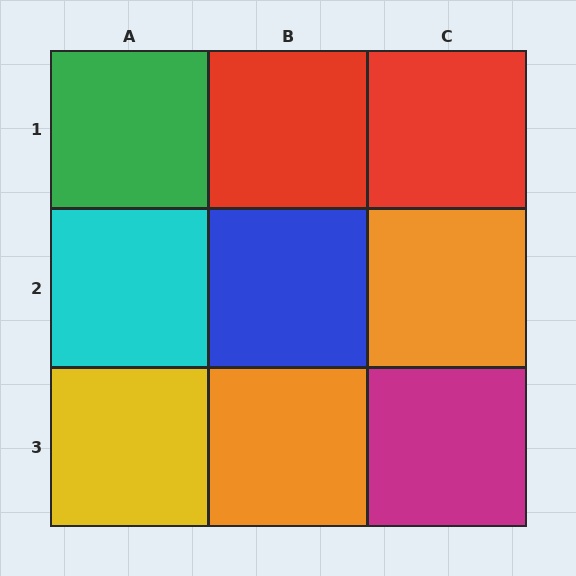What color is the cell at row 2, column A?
Cyan.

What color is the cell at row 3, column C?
Magenta.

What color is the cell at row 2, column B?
Blue.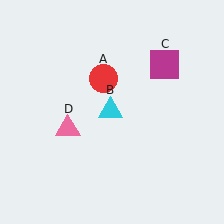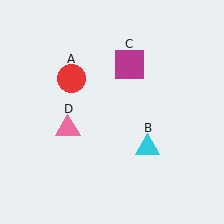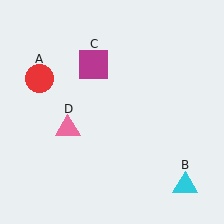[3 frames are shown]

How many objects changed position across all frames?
3 objects changed position: red circle (object A), cyan triangle (object B), magenta square (object C).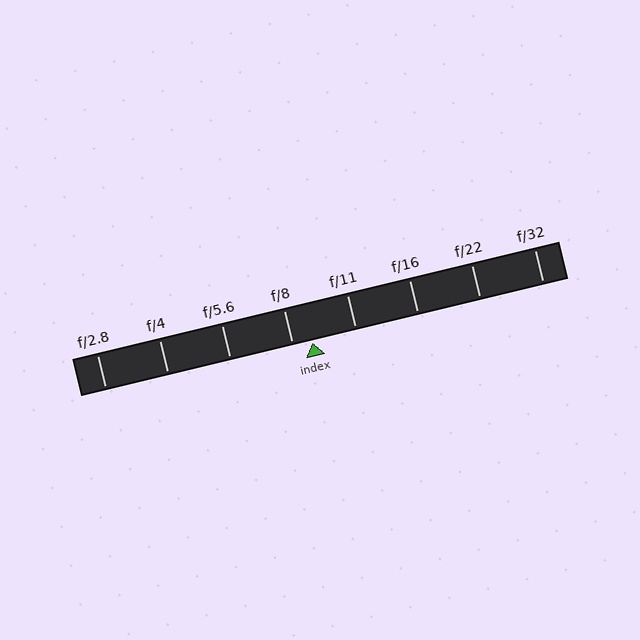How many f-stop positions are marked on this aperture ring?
There are 8 f-stop positions marked.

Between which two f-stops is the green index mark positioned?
The index mark is between f/8 and f/11.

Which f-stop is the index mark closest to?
The index mark is closest to f/8.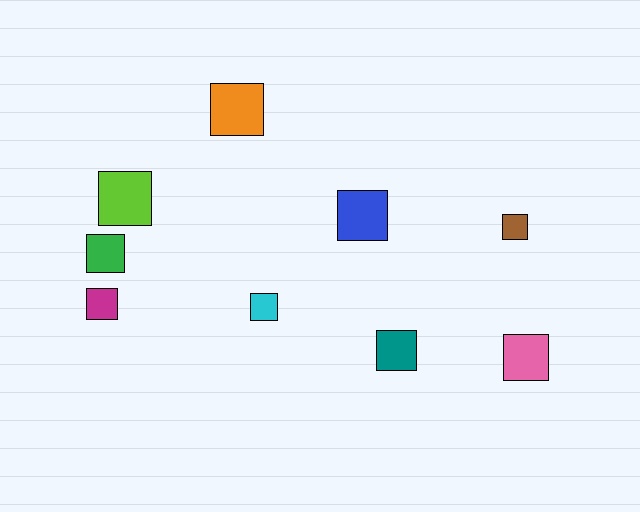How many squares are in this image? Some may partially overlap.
There are 9 squares.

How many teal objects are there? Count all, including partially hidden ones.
There is 1 teal object.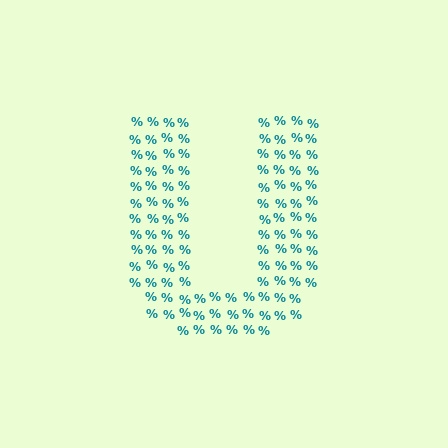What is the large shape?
The large shape is the letter U.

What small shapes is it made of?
It is made of small percent signs.